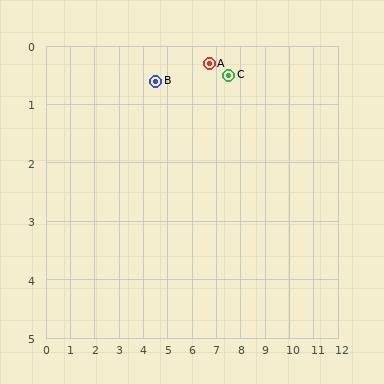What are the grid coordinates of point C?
Point C is at approximately (7.5, 0.5).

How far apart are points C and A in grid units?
Points C and A are about 0.8 grid units apart.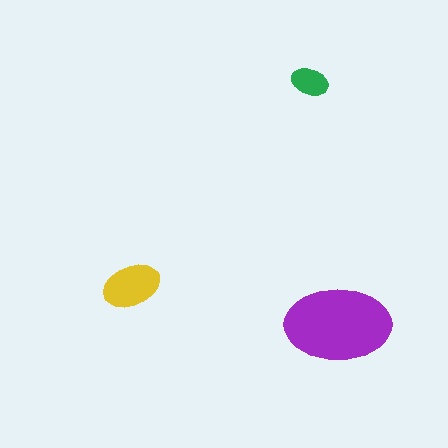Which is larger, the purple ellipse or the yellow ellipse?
The purple one.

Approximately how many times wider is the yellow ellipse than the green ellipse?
About 1.5 times wider.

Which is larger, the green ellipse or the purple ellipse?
The purple one.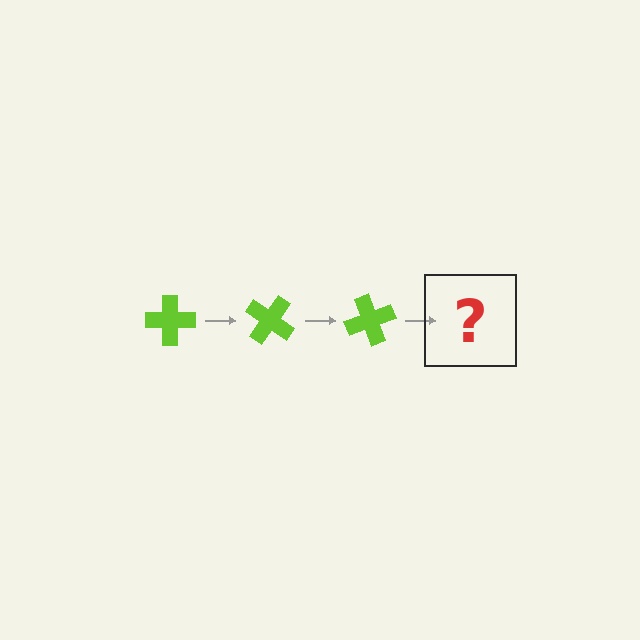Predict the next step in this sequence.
The next step is a lime cross rotated 105 degrees.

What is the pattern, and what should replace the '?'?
The pattern is that the cross rotates 35 degrees each step. The '?' should be a lime cross rotated 105 degrees.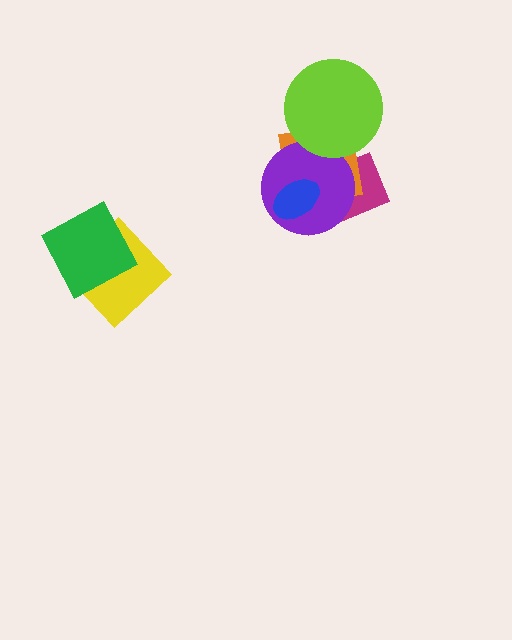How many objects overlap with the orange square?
4 objects overlap with the orange square.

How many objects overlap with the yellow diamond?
1 object overlaps with the yellow diamond.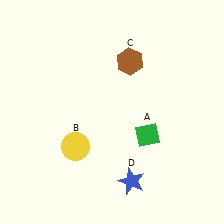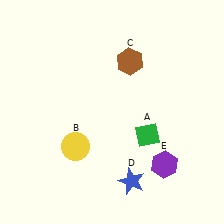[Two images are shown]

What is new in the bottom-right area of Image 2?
A purple hexagon (E) was added in the bottom-right area of Image 2.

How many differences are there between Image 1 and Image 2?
There is 1 difference between the two images.